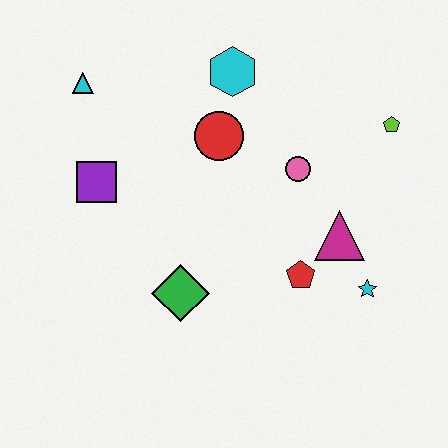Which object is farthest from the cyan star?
The cyan triangle is farthest from the cyan star.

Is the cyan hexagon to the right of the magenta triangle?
No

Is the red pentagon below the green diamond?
No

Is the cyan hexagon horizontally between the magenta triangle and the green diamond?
Yes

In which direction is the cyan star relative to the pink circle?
The cyan star is below the pink circle.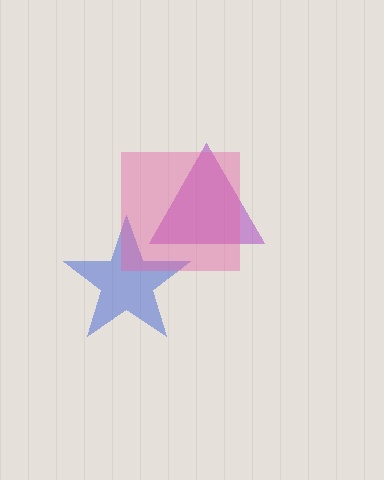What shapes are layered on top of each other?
The layered shapes are: a purple triangle, a blue star, a pink square.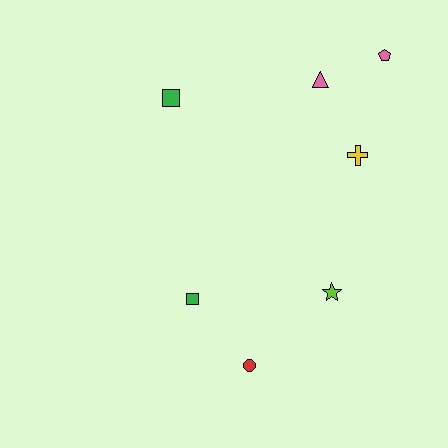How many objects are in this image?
There are 7 objects.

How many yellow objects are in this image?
There is 1 yellow object.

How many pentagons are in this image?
There is 1 pentagon.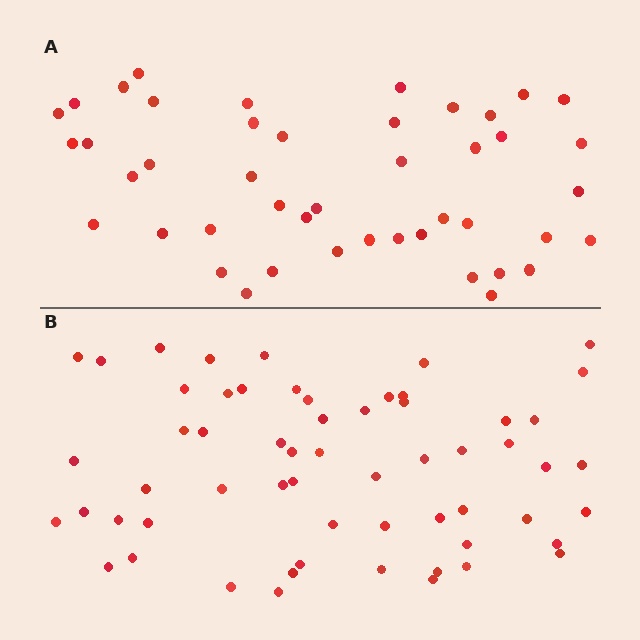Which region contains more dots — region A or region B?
Region B (the bottom region) has more dots.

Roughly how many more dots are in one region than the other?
Region B has approximately 15 more dots than region A.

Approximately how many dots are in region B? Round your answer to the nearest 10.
About 60 dots. (The exact count is 59, which rounds to 60.)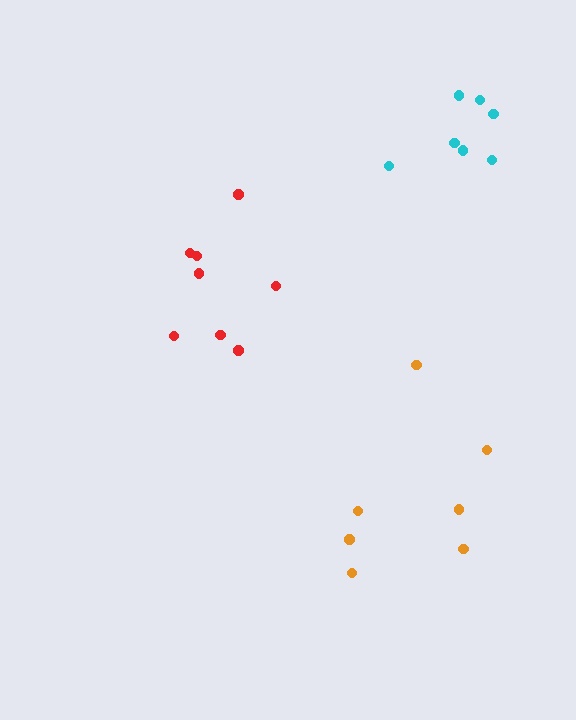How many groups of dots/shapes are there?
There are 3 groups.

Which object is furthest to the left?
The red cluster is leftmost.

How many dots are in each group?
Group 1: 7 dots, Group 2: 8 dots, Group 3: 7 dots (22 total).